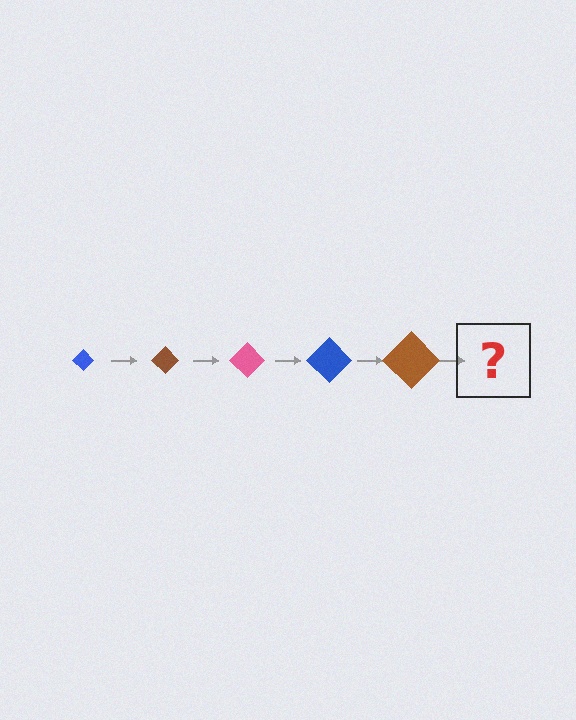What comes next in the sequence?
The next element should be a pink diamond, larger than the previous one.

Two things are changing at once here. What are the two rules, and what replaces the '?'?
The two rules are that the diamond grows larger each step and the color cycles through blue, brown, and pink. The '?' should be a pink diamond, larger than the previous one.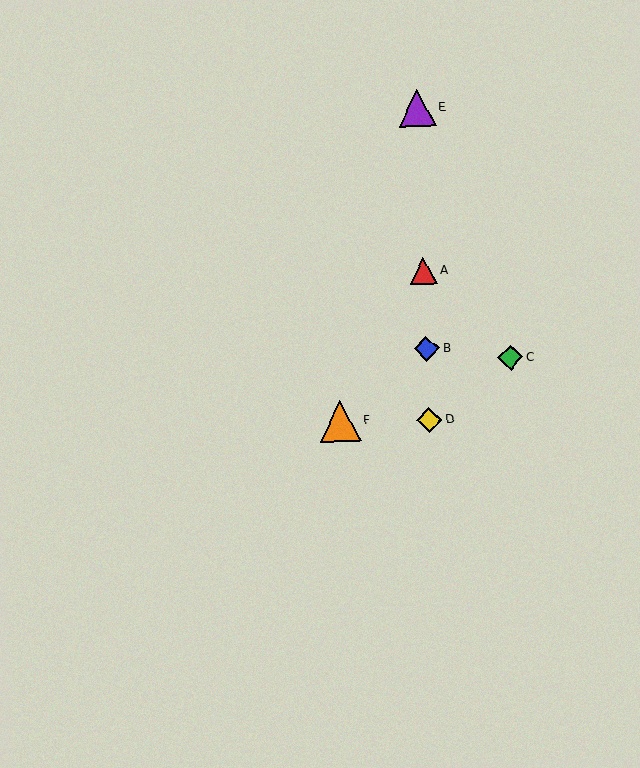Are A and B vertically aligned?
Yes, both are at x≈424.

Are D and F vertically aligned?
No, D is at x≈429 and F is at x≈340.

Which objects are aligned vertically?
Objects A, B, D, E are aligned vertically.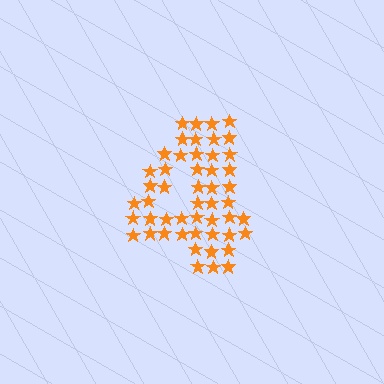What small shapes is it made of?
It is made of small stars.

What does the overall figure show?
The overall figure shows the digit 4.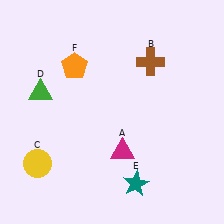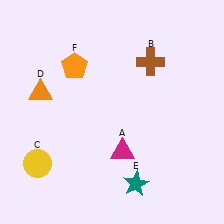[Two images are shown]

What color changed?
The triangle (D) changed from green in Image 1 to orange in Image 2.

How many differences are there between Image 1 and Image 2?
There is 1 difference between the two images.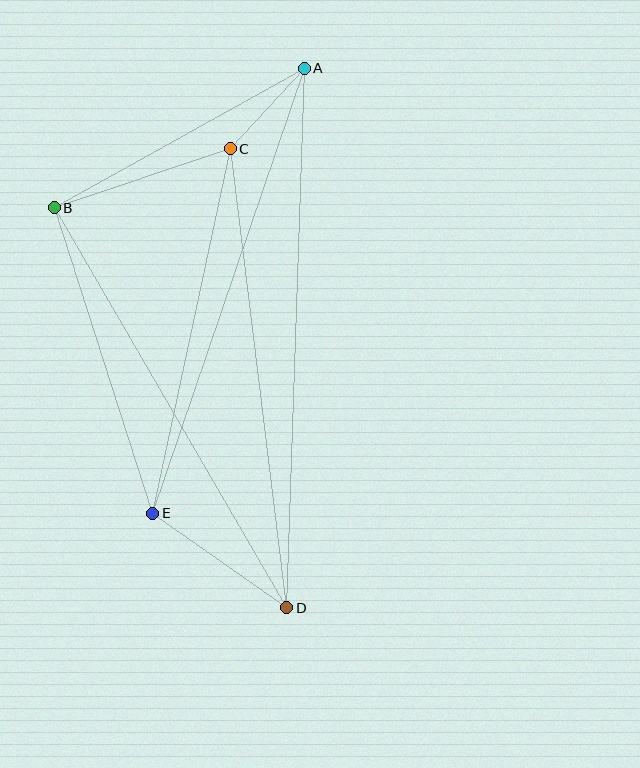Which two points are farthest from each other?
Points A and D are farthest from each other.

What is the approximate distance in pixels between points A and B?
The distance between A and B is approximately 286 pixels.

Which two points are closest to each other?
Points A and C are closest to each other.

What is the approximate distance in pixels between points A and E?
The distance between A and E is approximately 470 pixels.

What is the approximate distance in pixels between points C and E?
The distance between C and E is approximately 373 pixels.